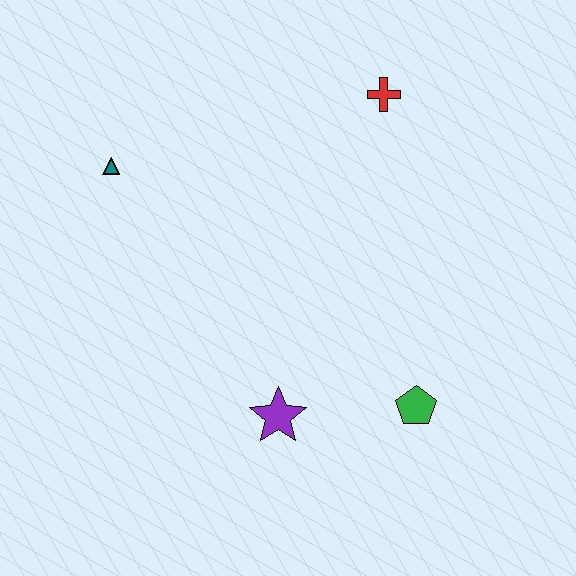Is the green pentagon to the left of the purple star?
No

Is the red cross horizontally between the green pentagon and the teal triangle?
Yes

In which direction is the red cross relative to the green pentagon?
The red cross is above the green pentagon.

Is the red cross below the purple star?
No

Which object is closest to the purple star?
The green pentagon is closest to the purple star.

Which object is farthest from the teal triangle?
The green pentagon is farthest from the teal triangle.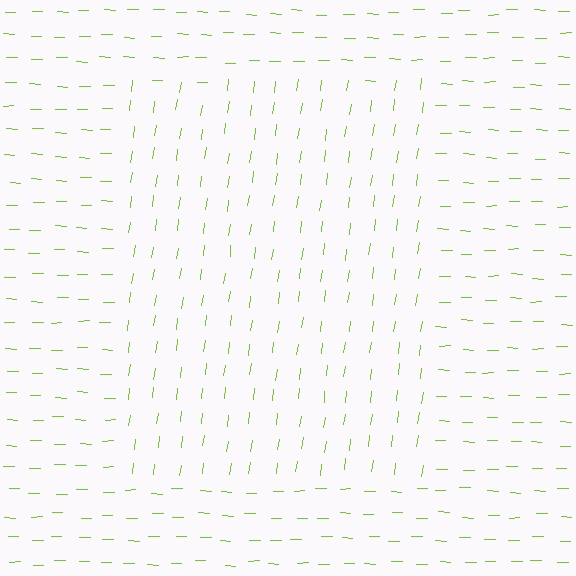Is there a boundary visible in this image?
Yes, there is a texture boundary formed by a change in line orientation.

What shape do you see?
I see a rectangle.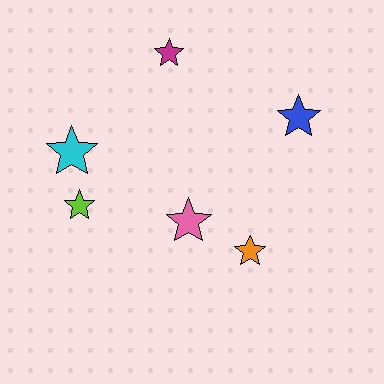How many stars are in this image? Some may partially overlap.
There are 6 stars.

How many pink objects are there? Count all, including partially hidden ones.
There is 1 pink object.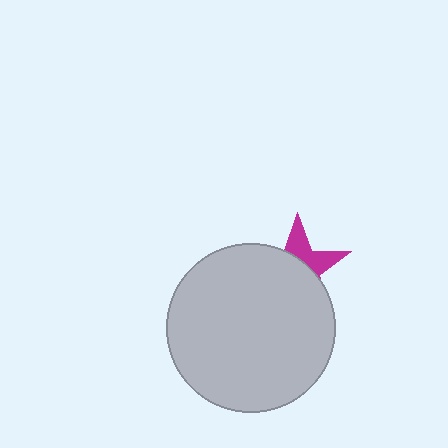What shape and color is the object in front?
The object in front is a light gray circle.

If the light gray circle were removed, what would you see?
You would see the complete magenta star.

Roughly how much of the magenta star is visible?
A small part of it is visible (roughly 35%).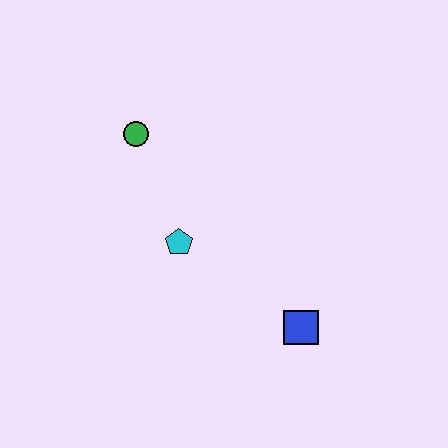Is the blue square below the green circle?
Yes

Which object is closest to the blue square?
The cyan pentagon is closest to the blue square.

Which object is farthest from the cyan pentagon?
The blue square is farthest from the cyan pentagon.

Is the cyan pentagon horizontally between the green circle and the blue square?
Yes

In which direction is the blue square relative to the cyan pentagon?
The blue square is to the right of the cyan pentagon.